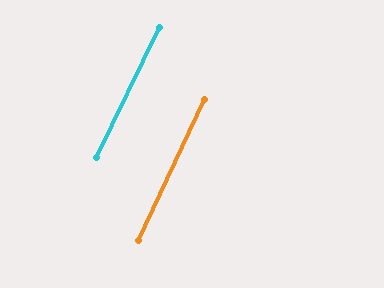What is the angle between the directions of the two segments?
Approximately 1 degree.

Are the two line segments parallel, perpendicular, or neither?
Parallel — their directions differ by only 0.8°.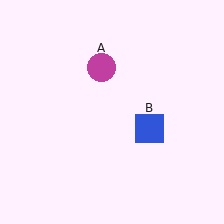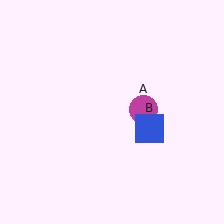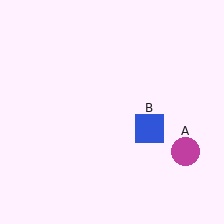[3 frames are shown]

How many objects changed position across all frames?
1 object changed position: magenta circle (object A).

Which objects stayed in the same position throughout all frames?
Blue square (object B) remained stationary.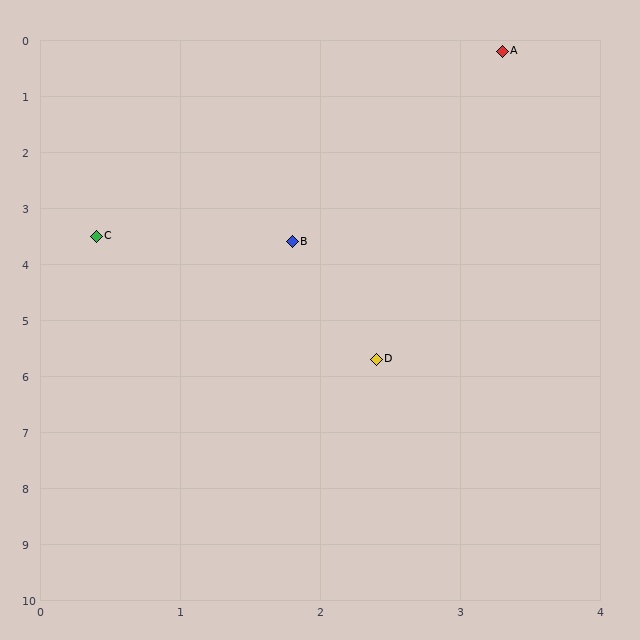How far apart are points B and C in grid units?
Points B and C are about 1.4 grid units apart.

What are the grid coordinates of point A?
Point A is at approximately (3.3, 0.2).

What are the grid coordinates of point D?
Point D is at approximately (2.4, 5.7).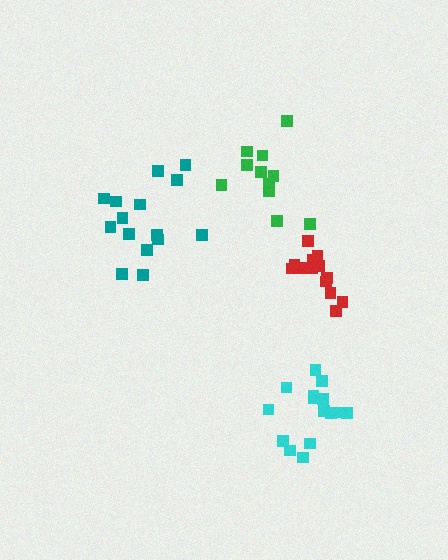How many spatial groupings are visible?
There are 4 spatial groupings.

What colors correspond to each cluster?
The clusters are colored: cyan, green, teal, red.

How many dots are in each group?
Group 1: 15 dots, Group 2: 11 dots, Group 3: 15 dots, Group 4: 13 dots (54 total).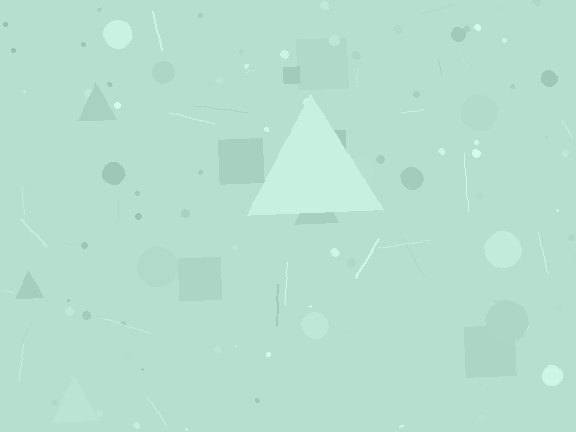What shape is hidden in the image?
A triangle is hidden in the image.